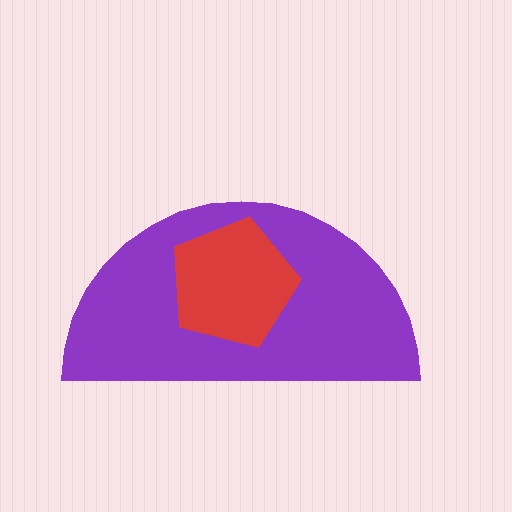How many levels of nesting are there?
2.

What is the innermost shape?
The red pentagon.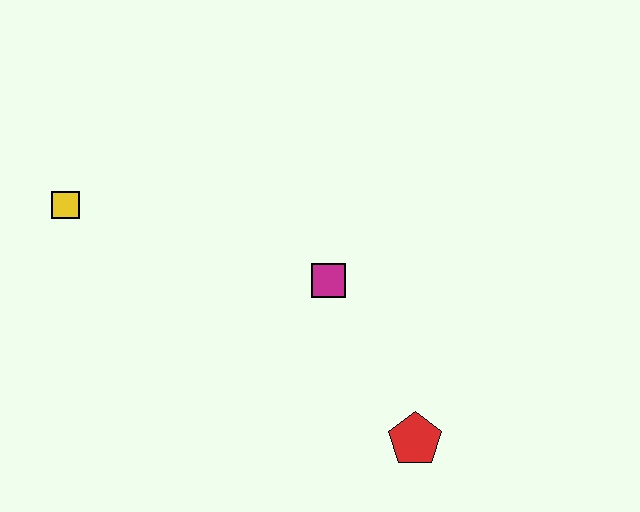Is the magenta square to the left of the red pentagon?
Yes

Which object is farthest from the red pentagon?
The yellow square is farthest from the red pentagon.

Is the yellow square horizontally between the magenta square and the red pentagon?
No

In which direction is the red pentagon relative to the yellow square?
The red pentagon is to the right of the yellow square.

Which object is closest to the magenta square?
The red pentagon is closest to the magenta square.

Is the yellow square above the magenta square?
Yes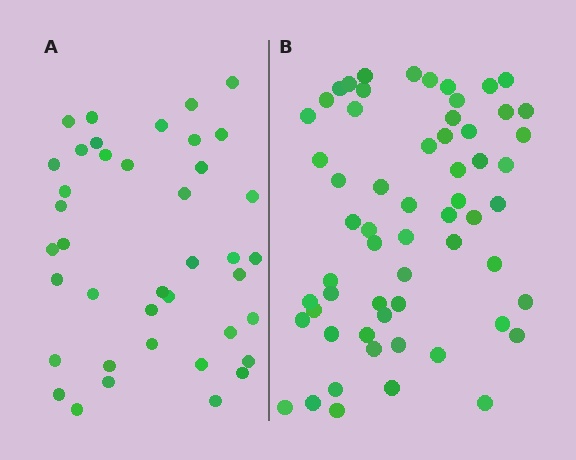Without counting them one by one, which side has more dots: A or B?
Region B (the right region) has more dots.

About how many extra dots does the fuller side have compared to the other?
Region B has approximately 20 more dots than region A.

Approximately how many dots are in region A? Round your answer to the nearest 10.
About 40 dots.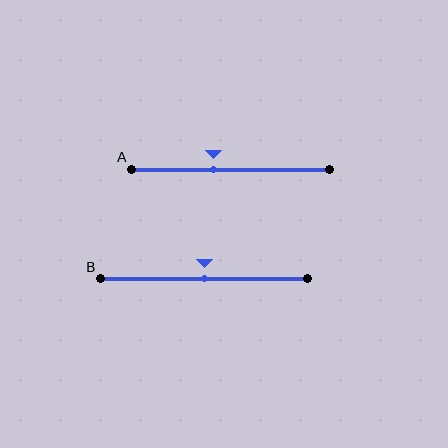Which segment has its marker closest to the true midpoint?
Segment B has its marker closest to the true midpoint.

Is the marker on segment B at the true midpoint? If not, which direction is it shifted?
Yes, the marker on segment B is at the true midpoint.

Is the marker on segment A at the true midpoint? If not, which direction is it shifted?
No, the marker on segment A is shifted to the left by about 9% of the segment length.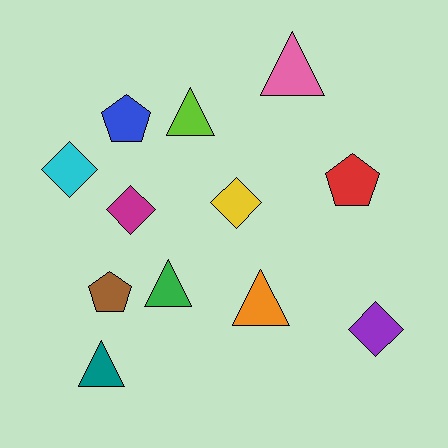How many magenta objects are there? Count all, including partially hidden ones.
There is 1 magenta object.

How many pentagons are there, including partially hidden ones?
There are 3 pentagons.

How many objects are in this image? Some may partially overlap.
There are 12 objects.